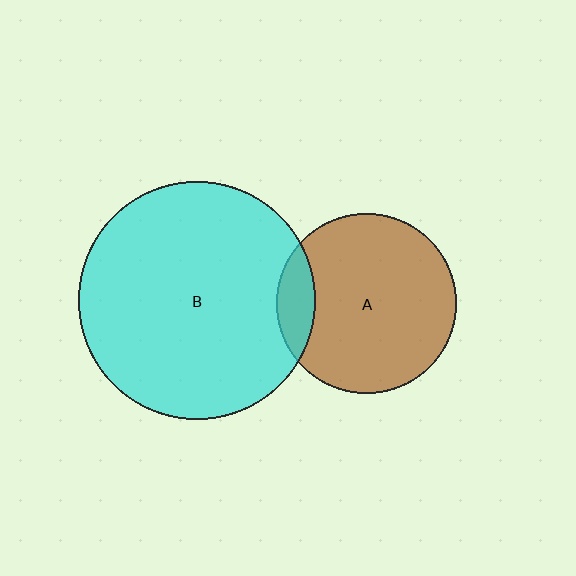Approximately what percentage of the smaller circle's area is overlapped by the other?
Approximately 15%.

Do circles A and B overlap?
Yes.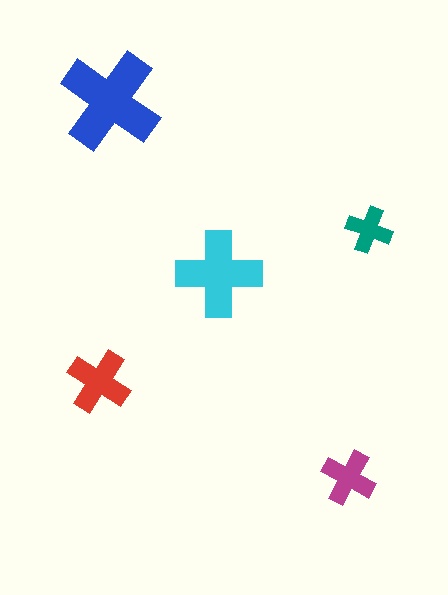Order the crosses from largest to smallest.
the blue one, the cyan one, the red one, the magenta one, the teal one.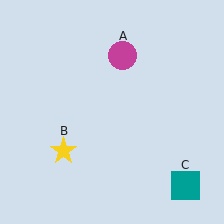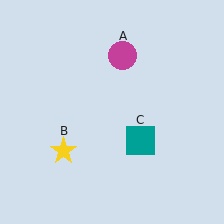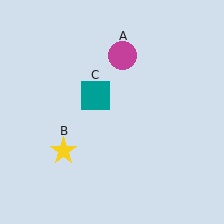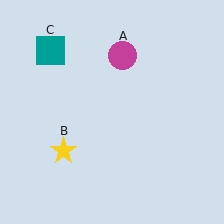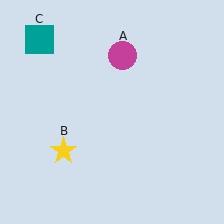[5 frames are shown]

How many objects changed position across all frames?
1 object changed position: teal square (object C).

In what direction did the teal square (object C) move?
The teal square (object C) moved up and to the left.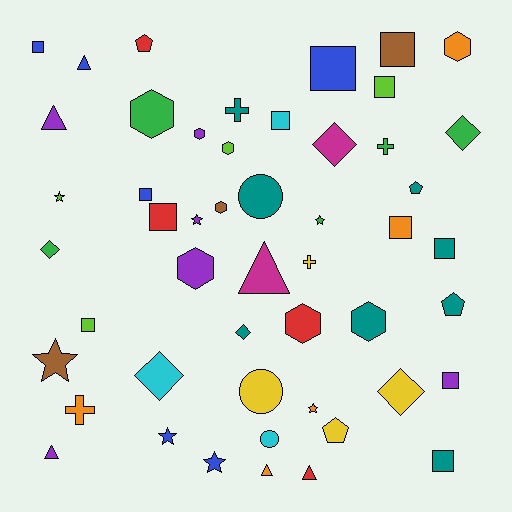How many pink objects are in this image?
There are no pink objects.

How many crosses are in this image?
There are 4 crosses.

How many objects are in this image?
There are 50 objects.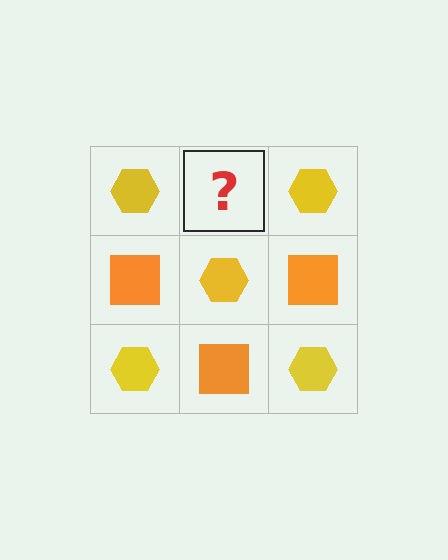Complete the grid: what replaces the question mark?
The question mark should be replaced with an orange square.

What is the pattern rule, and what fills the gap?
The rule is that it alternates yellow hexagon and orange square in a checkerboard pattern. The gap should be filled with an orange square.